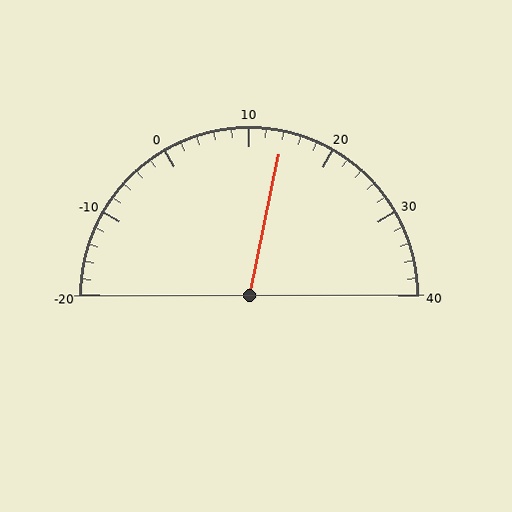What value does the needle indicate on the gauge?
The needle indicates approximately 14.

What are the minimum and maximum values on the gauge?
The gauge ranges from -20 to 40.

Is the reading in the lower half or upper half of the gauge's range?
The reading is in the upper half of the range (-20 to 40).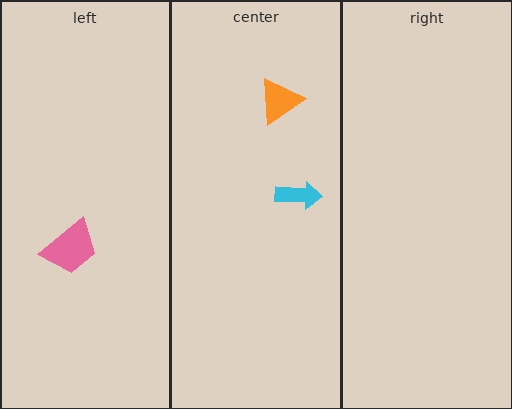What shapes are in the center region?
The orange triangle, the cyan arrow.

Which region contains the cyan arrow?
The center region.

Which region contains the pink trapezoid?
The left region.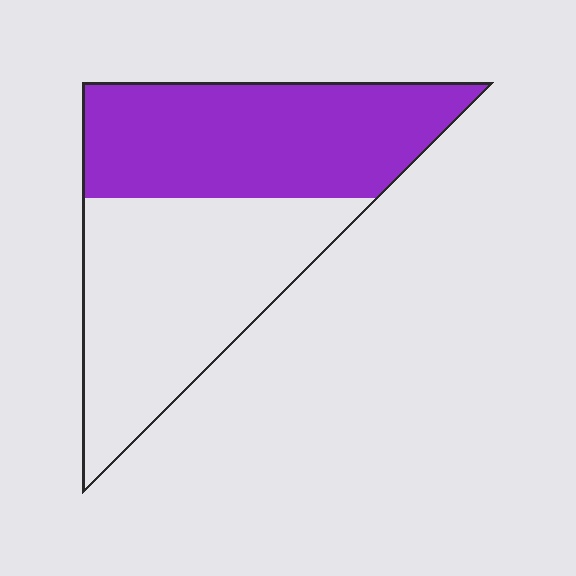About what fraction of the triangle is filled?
About one half (1/2).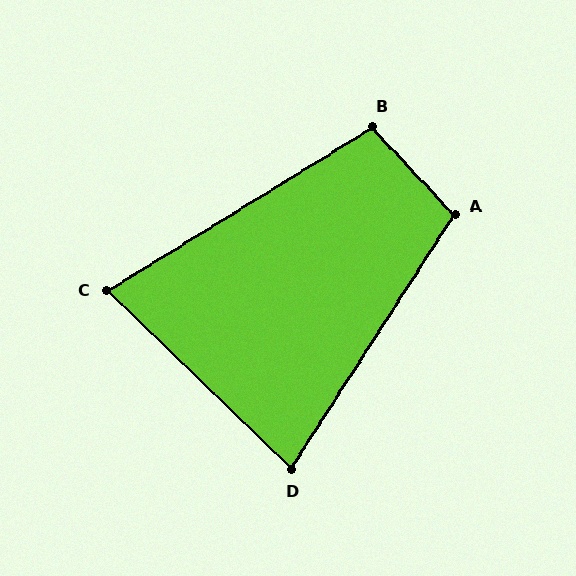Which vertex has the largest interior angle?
A, at approximately 104 degrees.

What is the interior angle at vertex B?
Approximately 101 degrees (obtuse).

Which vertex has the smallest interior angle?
C, at approximately 76 degrees.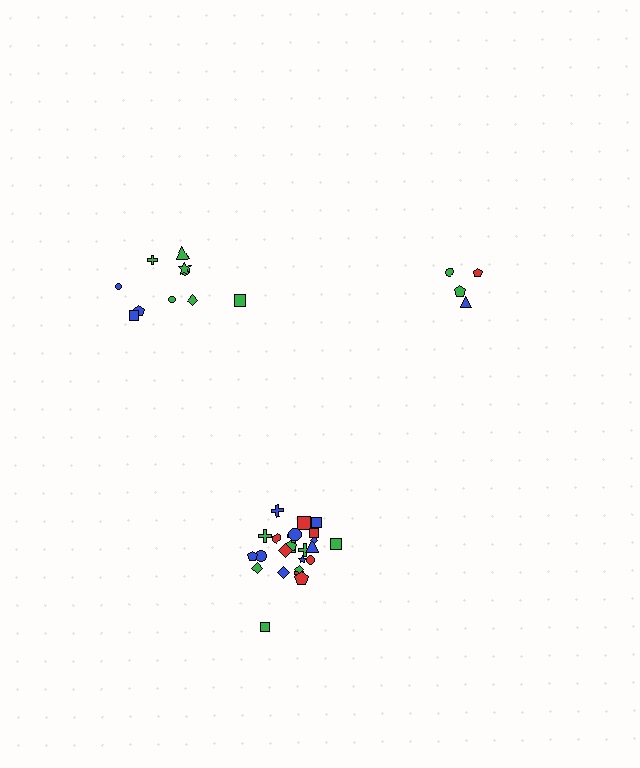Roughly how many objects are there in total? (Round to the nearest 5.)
Roughly 40 objects in total.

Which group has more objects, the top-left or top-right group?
The top-left group.